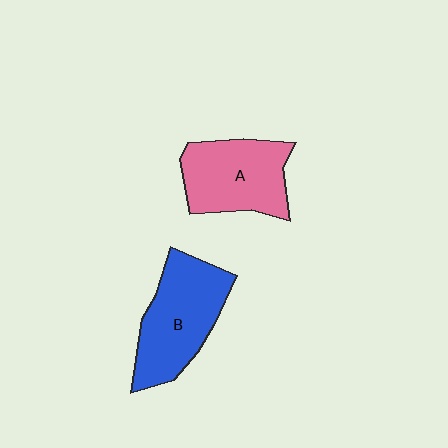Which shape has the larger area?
Shape B (blue).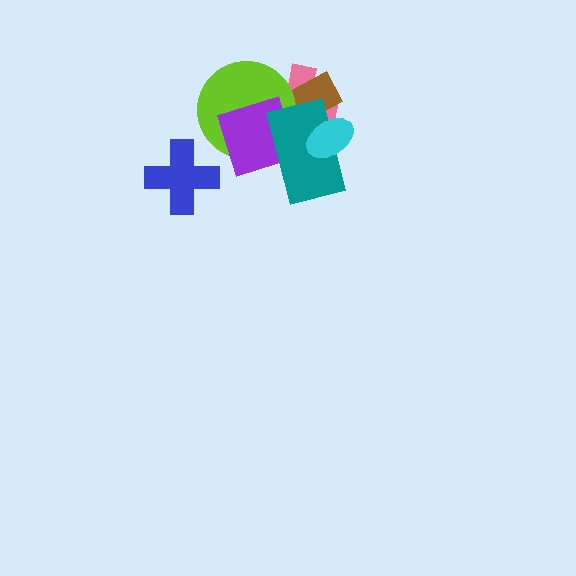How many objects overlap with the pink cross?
5 objects overlap with the pink cross.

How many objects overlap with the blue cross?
0 objects overlap with the blue cross.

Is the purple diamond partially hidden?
Yes, it is partially covered by another shape.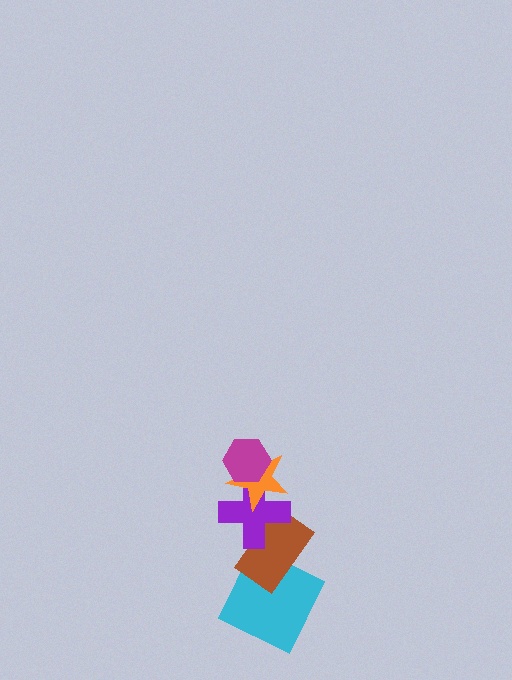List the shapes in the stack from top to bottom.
From top to bottom: the magenta hexagon, the orange star, the purple cross, the brown rectangle, the cyan square.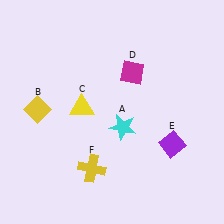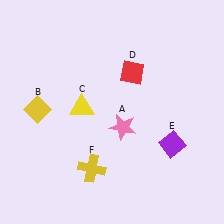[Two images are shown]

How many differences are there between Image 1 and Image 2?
There are 2 differences between the two images.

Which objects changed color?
A changed from cyan to pink. D changed from magenta to red.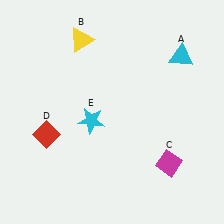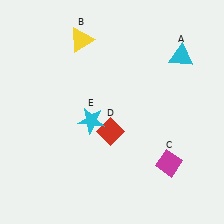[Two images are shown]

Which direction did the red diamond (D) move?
The red diamond (D) moved right.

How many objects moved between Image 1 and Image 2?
1 object moved between the two images.